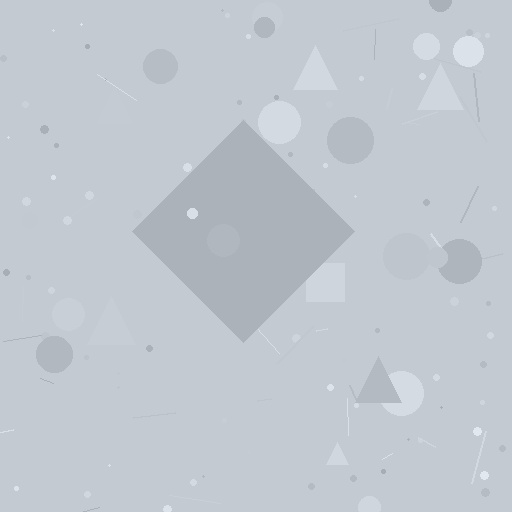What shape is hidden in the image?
A diamond is hidden in the image.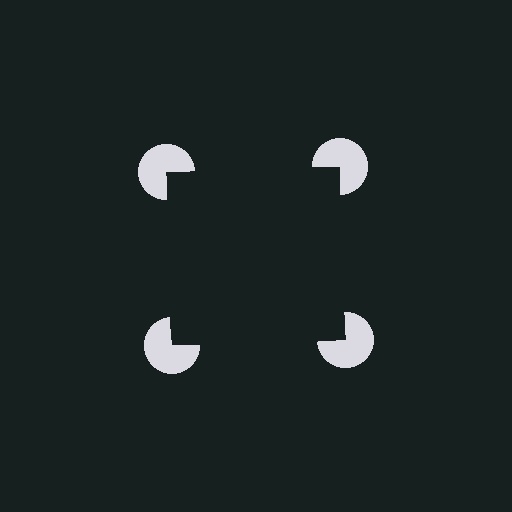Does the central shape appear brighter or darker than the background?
It typically appears slightly darker than the background, even though no actual brightness change is drawn.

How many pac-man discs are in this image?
There are 4 — one at each vertex of the illusory square.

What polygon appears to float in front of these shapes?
An illusory square — its edges are inferred from the aligned wedge cuts in the pac-man discs, not physically drawn.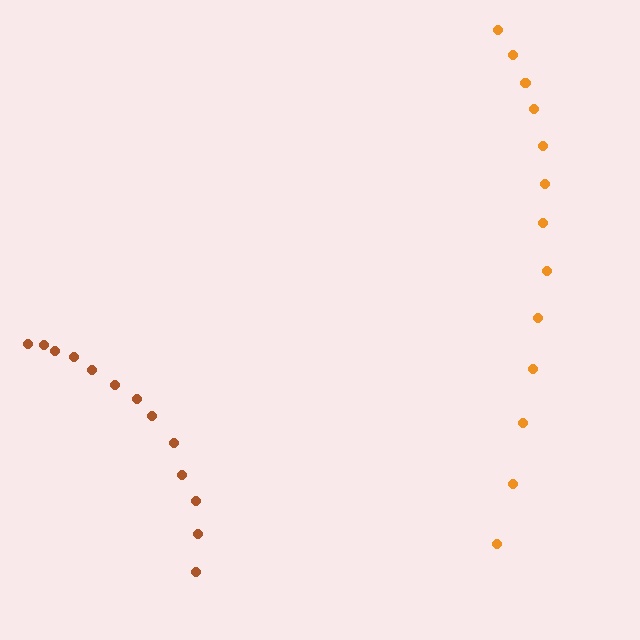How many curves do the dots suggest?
There are 2 distinct paths.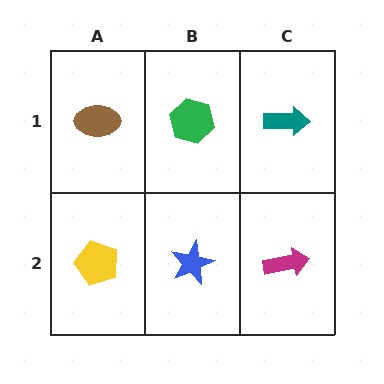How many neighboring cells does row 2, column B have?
3.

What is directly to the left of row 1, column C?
A green hexagon.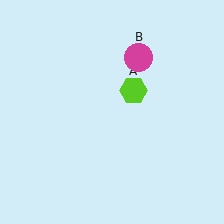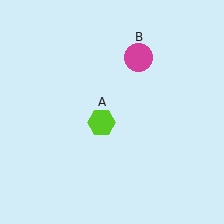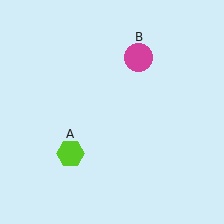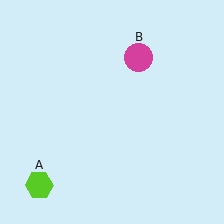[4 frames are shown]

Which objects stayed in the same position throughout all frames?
Magenta circle (object B) remained stationary.